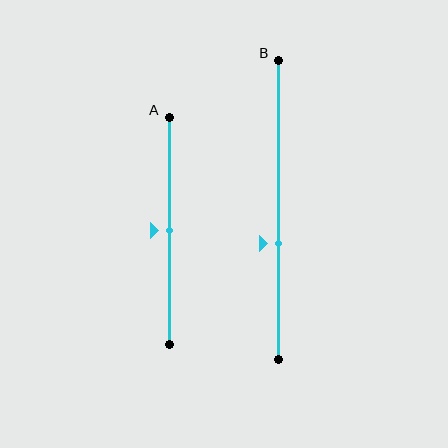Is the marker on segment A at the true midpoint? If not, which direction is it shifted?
Yes, the marker on segment A is at the true midpoint.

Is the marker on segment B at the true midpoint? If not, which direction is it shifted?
No, the marker on segment B is shifted downward by about 11% of the segment length.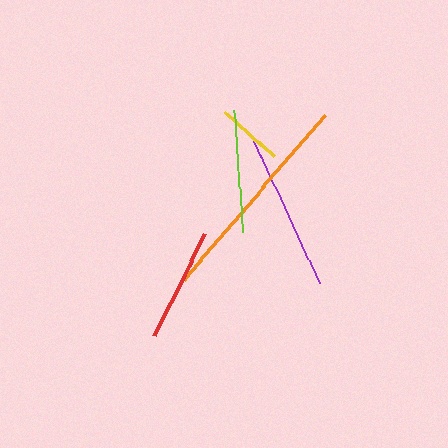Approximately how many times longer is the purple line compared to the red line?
The purple line is approximately 1.4 times the length of the red line.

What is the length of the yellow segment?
The yellow segment is approximately 67 pixels long.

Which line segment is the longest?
The orange line is the longest at approximately 217 pixels.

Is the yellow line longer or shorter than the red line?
The red line is longer than the yellow line.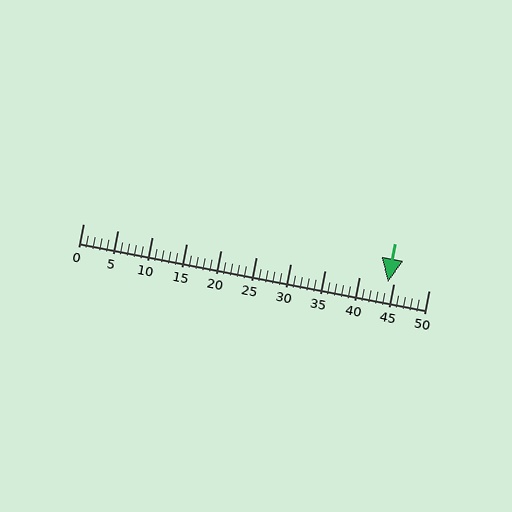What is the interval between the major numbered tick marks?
The major tick marks are spaced 5 units apart.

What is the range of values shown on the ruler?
The ruler shows values from 0 to 50.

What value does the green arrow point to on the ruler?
The green arrow points to approximately 44.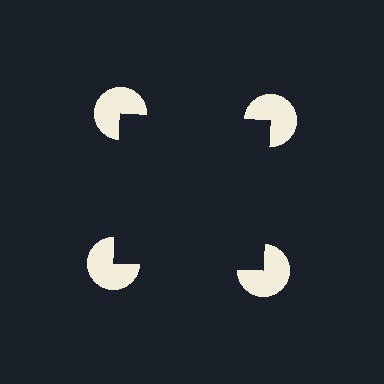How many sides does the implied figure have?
4 sides.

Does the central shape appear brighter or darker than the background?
It typically appears slightly darker than the background, even though no actual brightness change is drawn.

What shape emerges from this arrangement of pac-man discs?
An illusory square — its edges are inferred from the aligned wedge cuts in the pac-man discs, not physically drawn.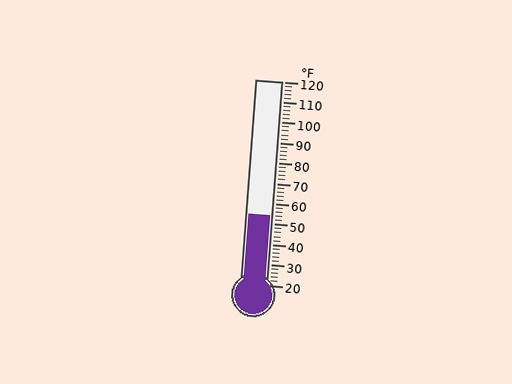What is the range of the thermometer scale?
The thermometer scale ranges from 20°F to 120°F.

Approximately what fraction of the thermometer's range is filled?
The thermometer is filled to approximately 35% of its range.